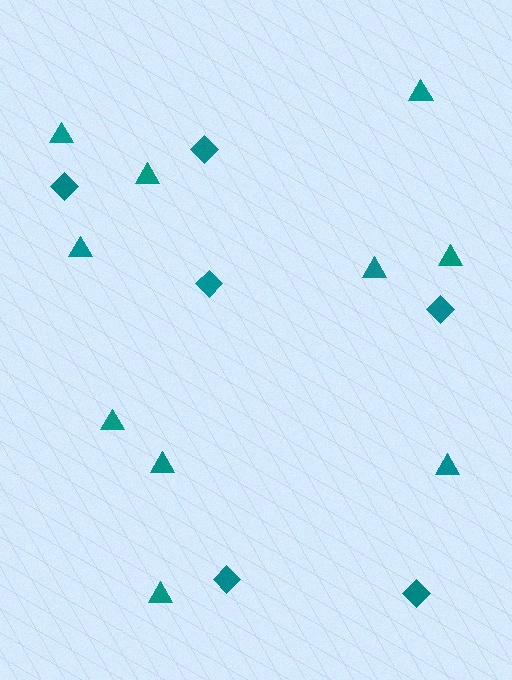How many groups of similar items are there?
There are 2 groups: one group of diamonds (6) and one group of triangles (10).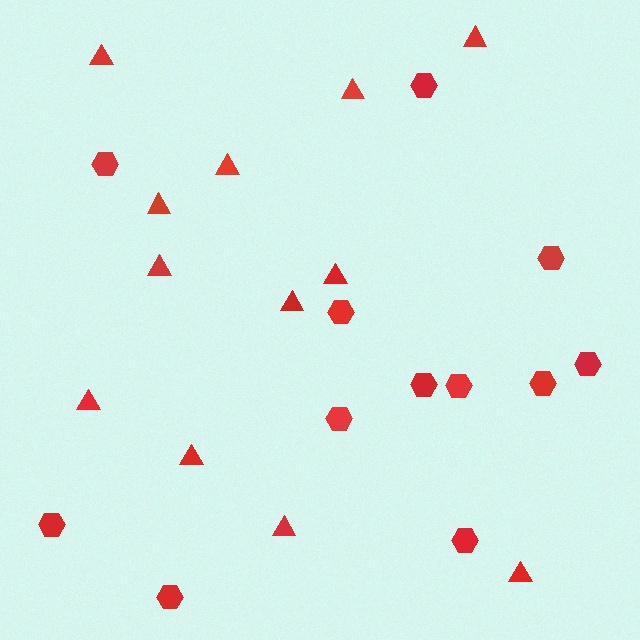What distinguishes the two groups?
There are 2 groups: one group of triangles (12) and one group of hexagons (12).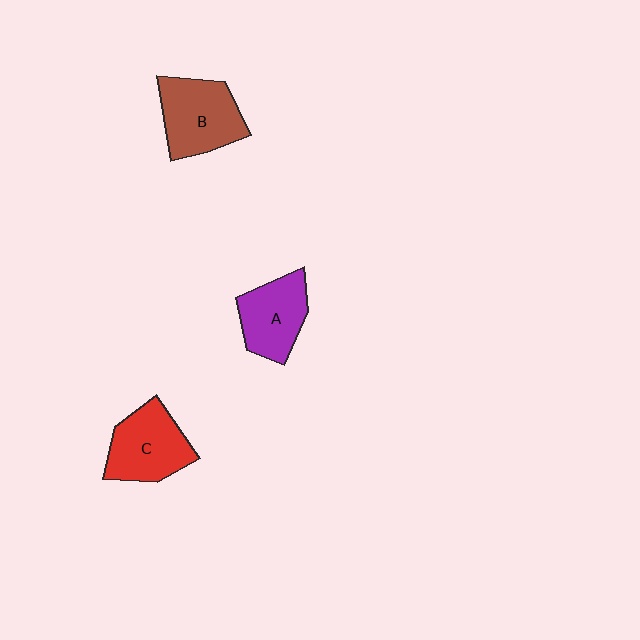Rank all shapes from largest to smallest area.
From largest to smallest: B (brown), C (red), A (purple).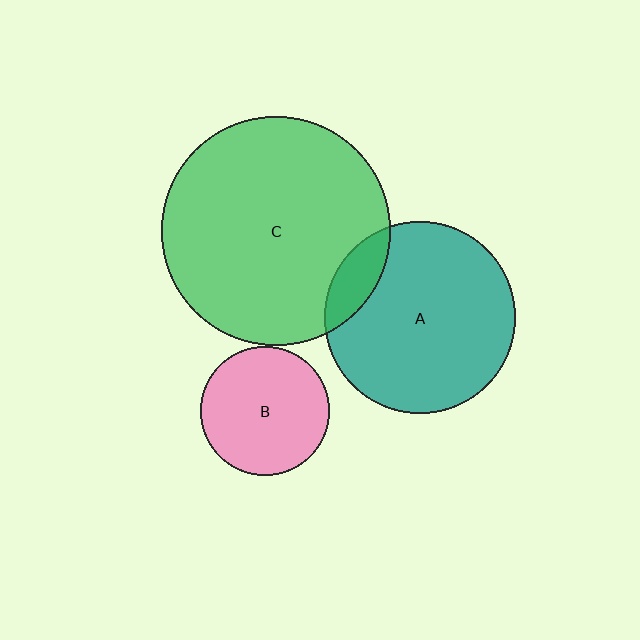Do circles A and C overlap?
Yes.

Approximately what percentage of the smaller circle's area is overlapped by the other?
Approximately 10%.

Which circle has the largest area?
Circle C (green).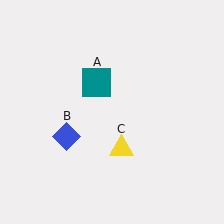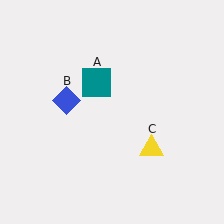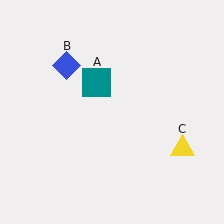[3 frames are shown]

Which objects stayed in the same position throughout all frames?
Teal square (object A) remained stationary.